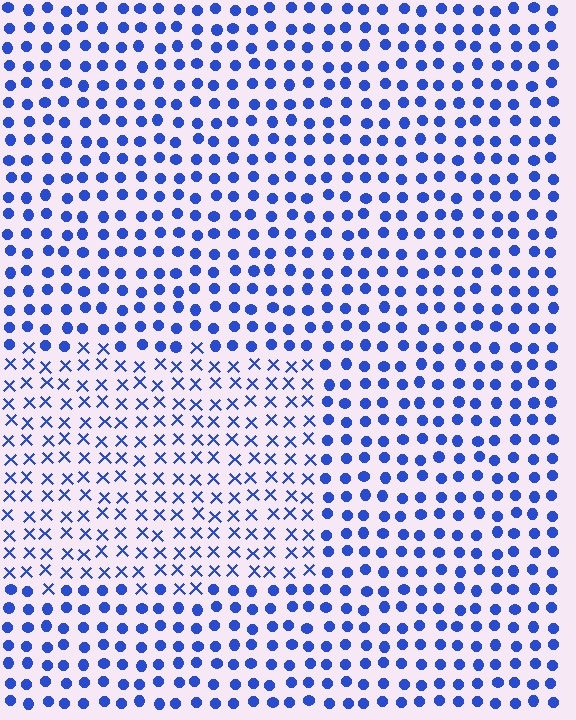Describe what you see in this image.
The image is filled with small blue elements arranged in a uniform grid. A rectangle-shaped region contains X marks, while the surrounding area contains circles. The boundary is defined purely by the change in element shape.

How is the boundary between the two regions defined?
The boundary is defined by a change in element shape: X marks inside vs. circles outside. All elements share the same color and spacing.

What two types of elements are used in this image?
The image uses X marks inside the rectangle region and circles outside it.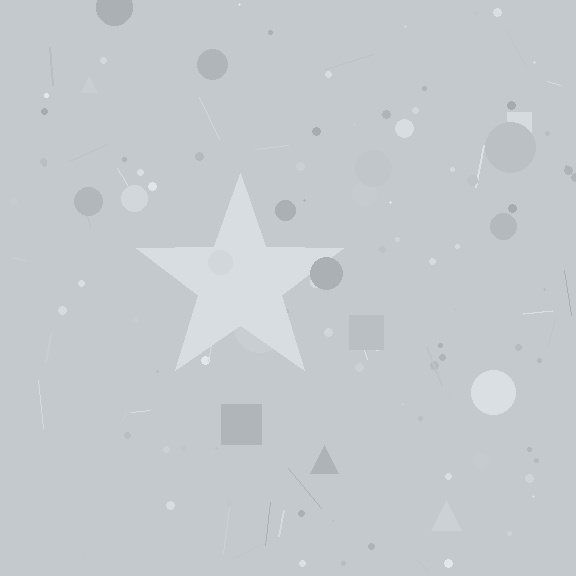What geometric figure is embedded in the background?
A star is embedded in the background.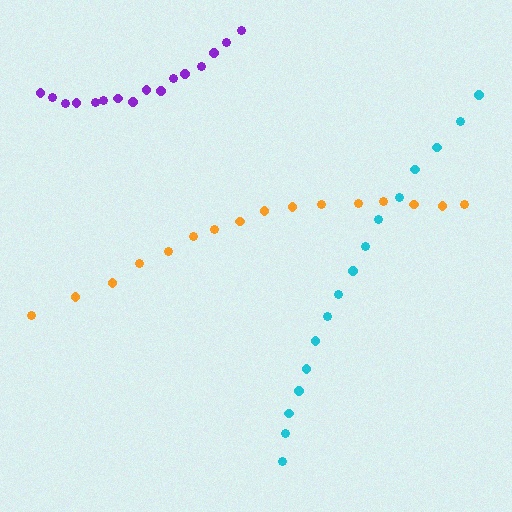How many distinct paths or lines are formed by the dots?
There are 3 distinct paths.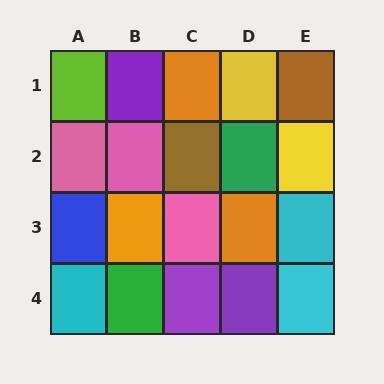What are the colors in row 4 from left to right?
Cyan, green, purple, purple, cyan.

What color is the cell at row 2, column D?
Green.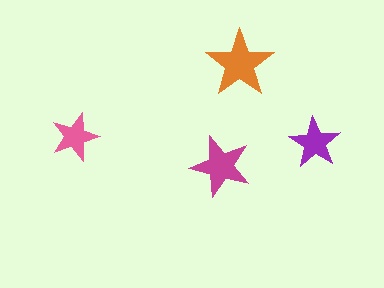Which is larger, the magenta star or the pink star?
The magenta one.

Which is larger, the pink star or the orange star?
The orange one.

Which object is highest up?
The orange star is topmost.